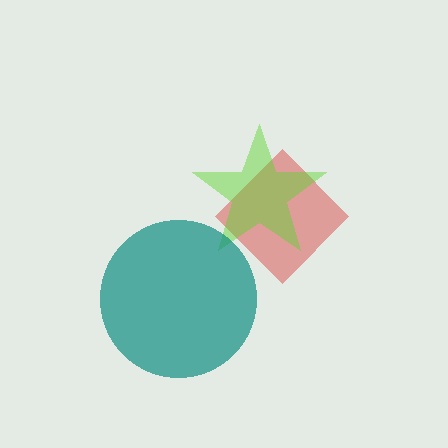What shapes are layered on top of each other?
The layered shapes are: a red diamond, a lime star, a teal circle.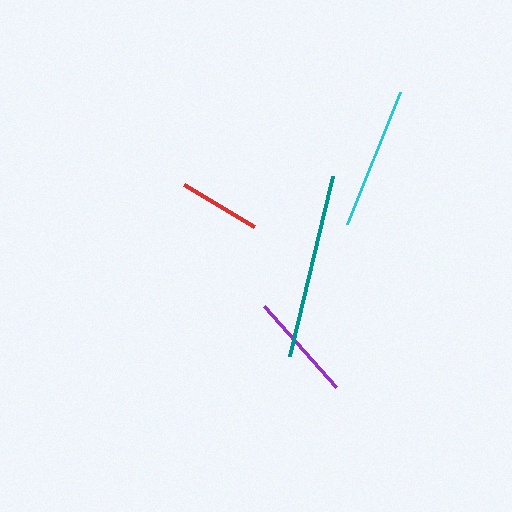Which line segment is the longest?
The teal line is the longest at approximately 185 pixels.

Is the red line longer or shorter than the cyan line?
The cyan line is longer than the red line.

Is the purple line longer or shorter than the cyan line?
The cyan line is longer than the purple line.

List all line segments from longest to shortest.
From longest to shortest: teal, cyan, purple, red.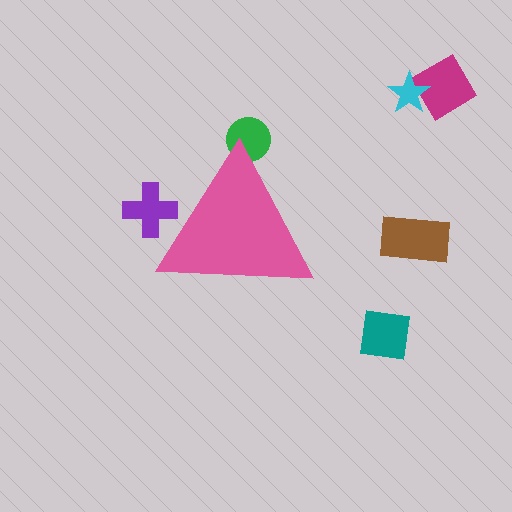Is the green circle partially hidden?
Yes, the green circle is partially hidden behind the pink triangle.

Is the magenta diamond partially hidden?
No, the magenta diamond is fully visible.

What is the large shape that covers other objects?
A pink triangle.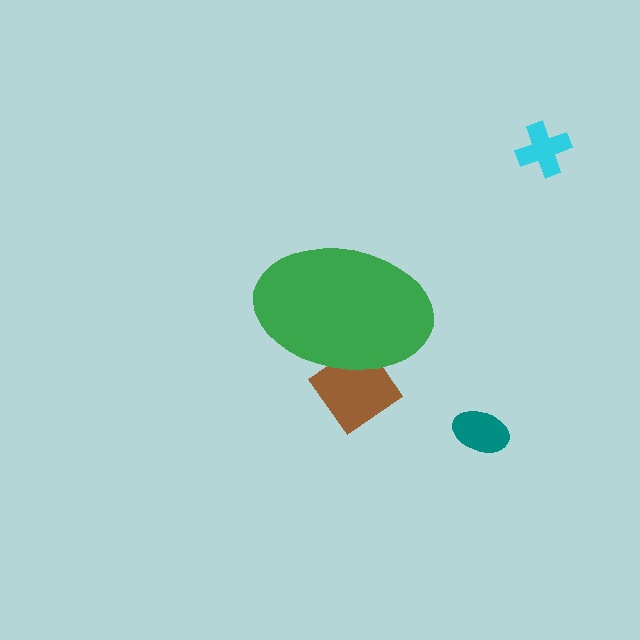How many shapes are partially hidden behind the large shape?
1 shape is partially hidden.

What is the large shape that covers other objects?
A green ellipse.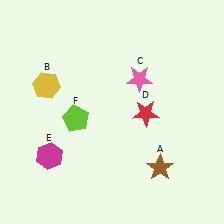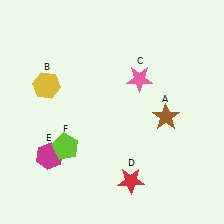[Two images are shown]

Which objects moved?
The objects that moved are: the brown star (A), the red star (D), the lime pentagon (F).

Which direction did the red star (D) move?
The red star (D) moved down.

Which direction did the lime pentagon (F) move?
The lime pentagon (F) moved down.